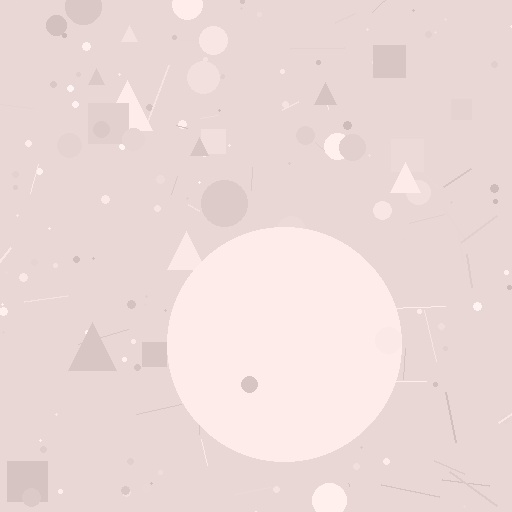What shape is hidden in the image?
A circle is hidden in the image.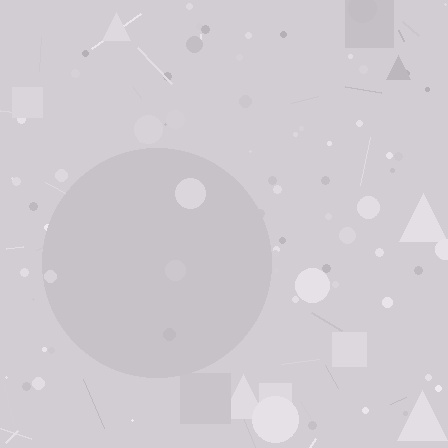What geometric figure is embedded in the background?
A circle is embedded in the background.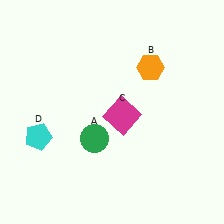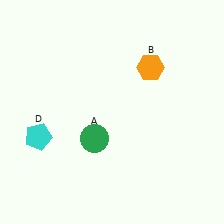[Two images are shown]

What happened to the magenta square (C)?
The magenta square (C) was removed in Image 2. It was in the bottom-right area of Image 1.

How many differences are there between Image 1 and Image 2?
There is 1 difference between the two images.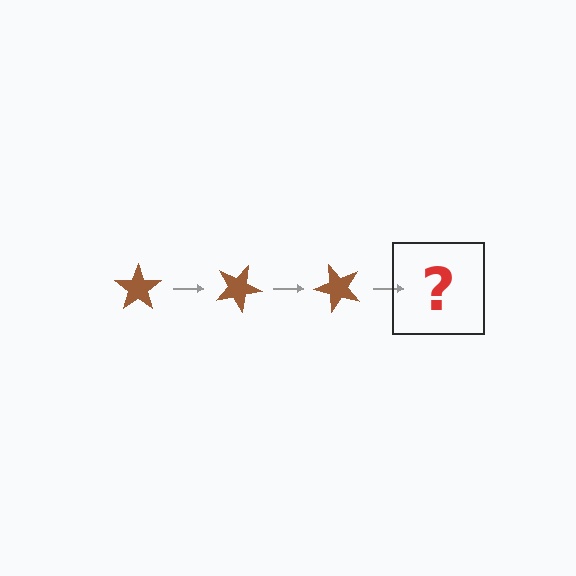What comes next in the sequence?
The next element should be a brown star rotated 75 degrees.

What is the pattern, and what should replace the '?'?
The pattern is that the star rotates 25 degrees each step. The '?' should be a brown star rotated 75 degrees.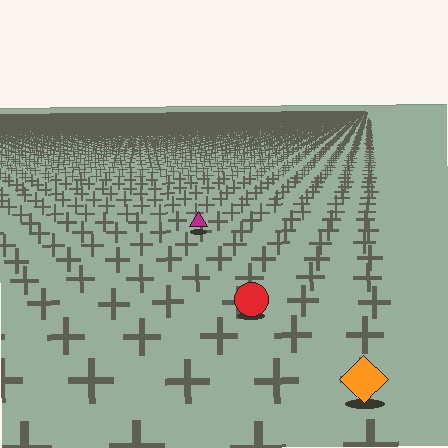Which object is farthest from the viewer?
The magenta triangle is farthest from the viewer. It appears smaller and the ground texture around it is denser.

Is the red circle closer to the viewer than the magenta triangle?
Yes. The red circle is closer — you can tell from the texture gradient: the ground texture is coarser near it.